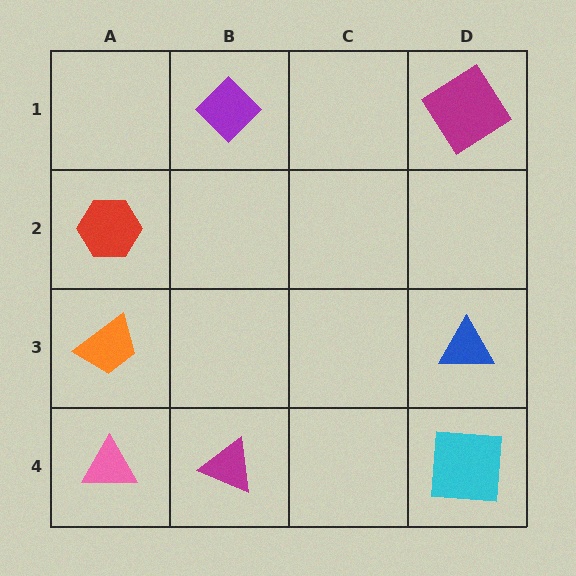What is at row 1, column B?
A purple diamond.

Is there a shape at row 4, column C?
No, that cell is empty.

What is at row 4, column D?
A cyan square.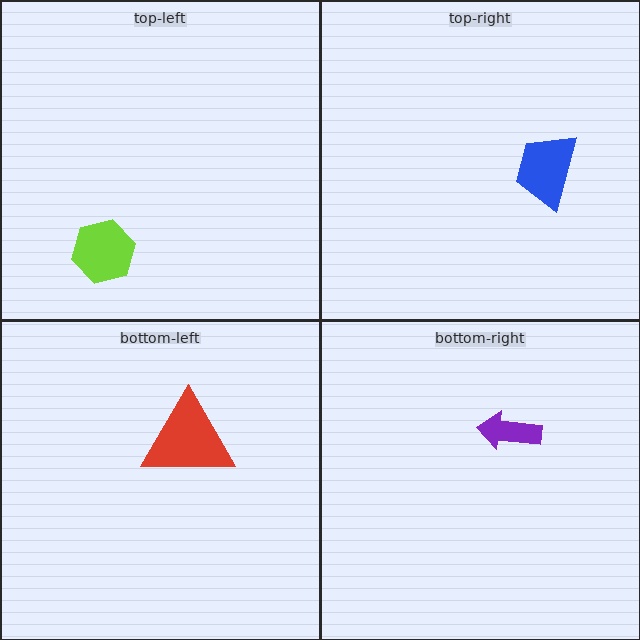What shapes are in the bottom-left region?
The red triangle.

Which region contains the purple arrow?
The bottom-right region.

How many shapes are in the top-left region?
1.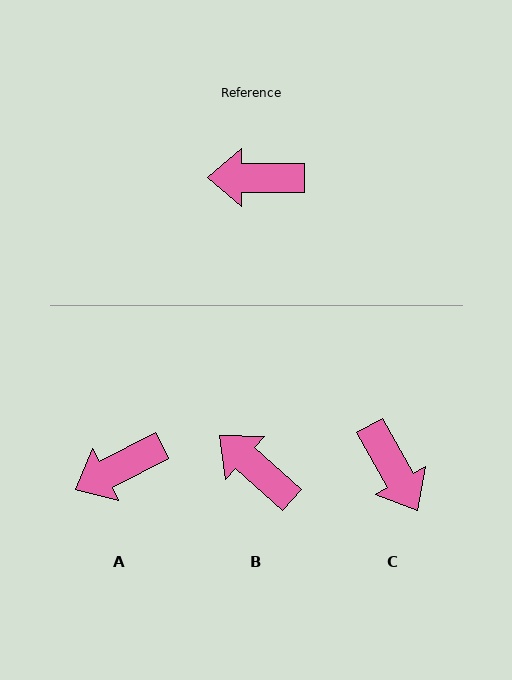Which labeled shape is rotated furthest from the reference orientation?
C, about 119 degrees away.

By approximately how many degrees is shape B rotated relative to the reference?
Approximately 42 degrees clockwise.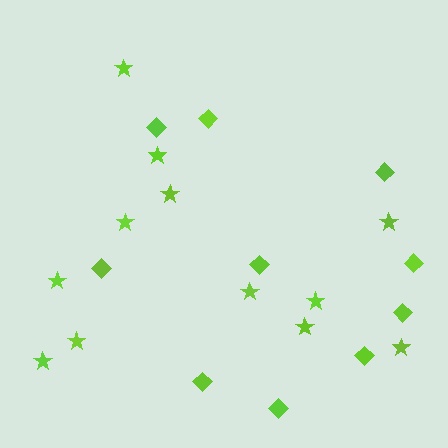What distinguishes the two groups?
There are 2 groups: one group of diamonds (10) and one group of stars (12).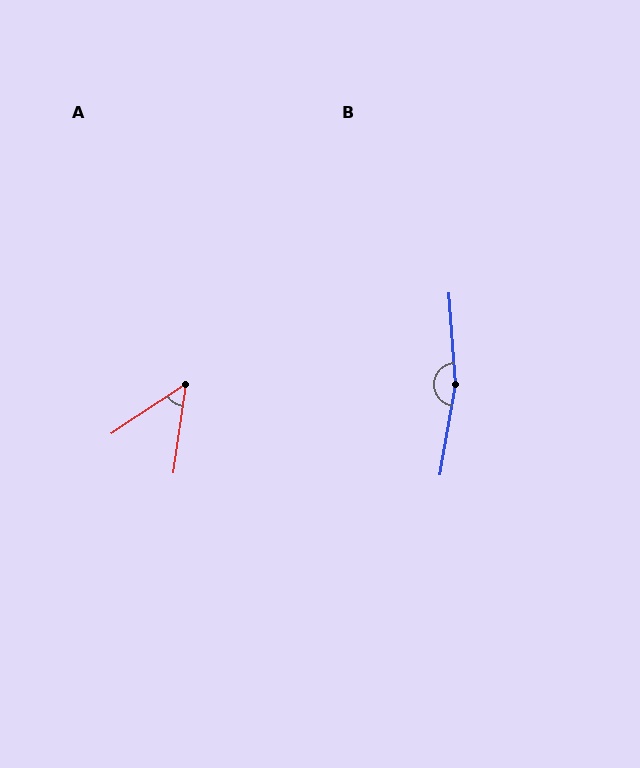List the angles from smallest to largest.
A (48°), B (166°).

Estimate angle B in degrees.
Approximately 166 degrees.